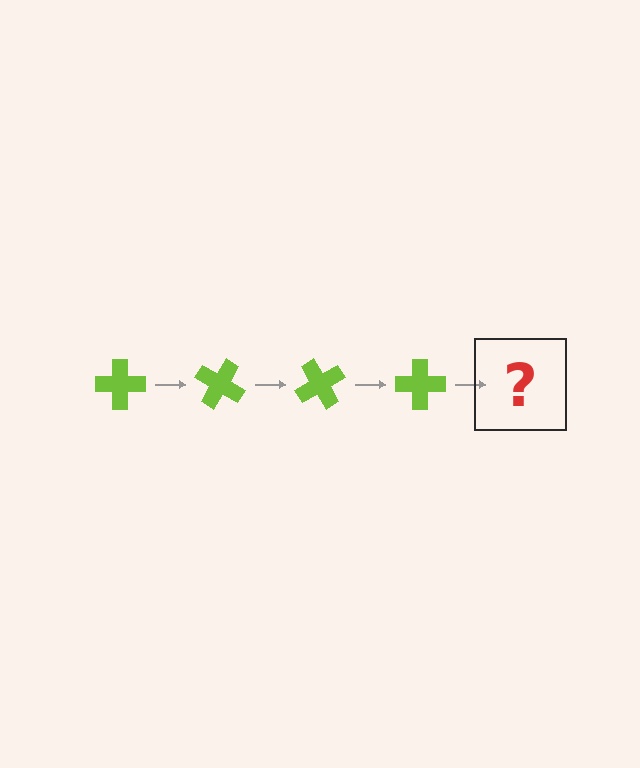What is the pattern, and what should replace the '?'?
The pattern is that the cross rotates 30 degrees each step. The '?' should be a lime cross rotated 120 degrees.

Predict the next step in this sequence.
The next step is a lime cross rotated 120 degrees.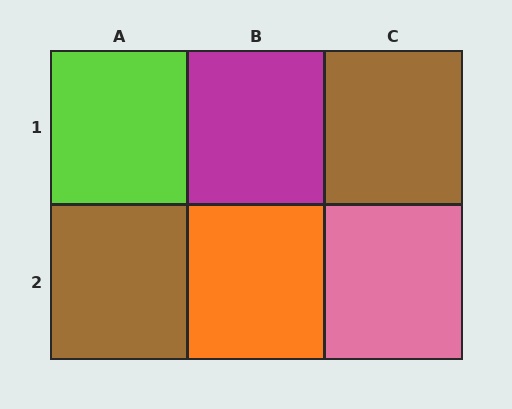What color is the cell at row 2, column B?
Orange.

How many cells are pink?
1 cell is pink.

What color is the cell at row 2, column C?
Pink.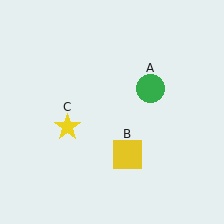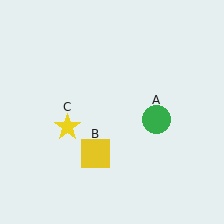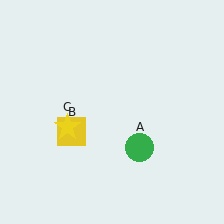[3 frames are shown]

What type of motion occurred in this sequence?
The green circle (object A), yellow square (object B) rotated clockwise around the center of the scene.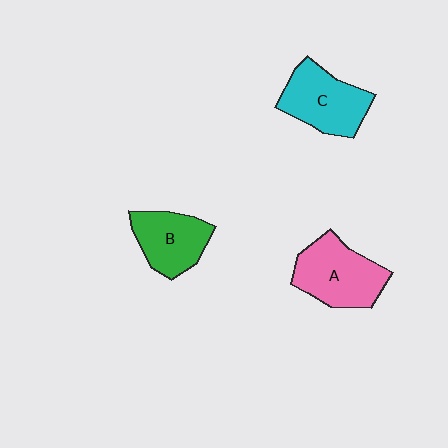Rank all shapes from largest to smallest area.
From largest to smallest: A (pink), C (cyan), B (green).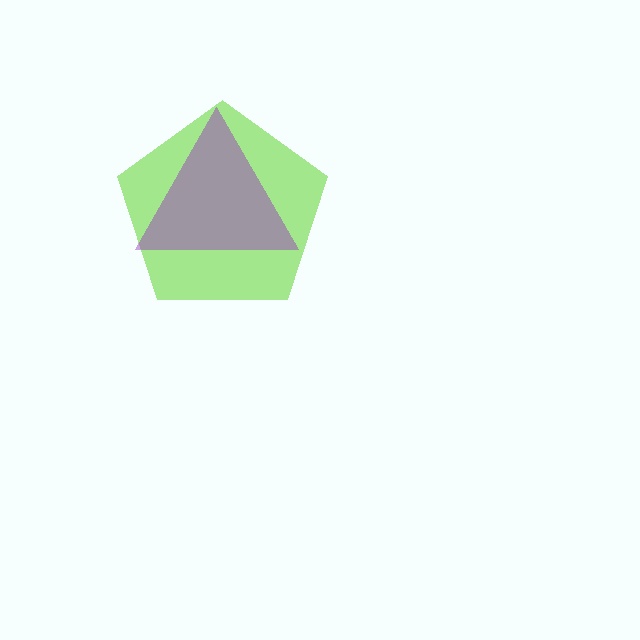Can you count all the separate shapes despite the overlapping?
Yes, there are 2 separate shapes.